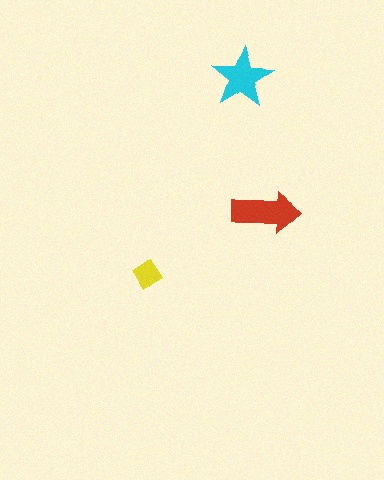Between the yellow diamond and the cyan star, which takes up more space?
The cyan star.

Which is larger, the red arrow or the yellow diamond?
The red arrow.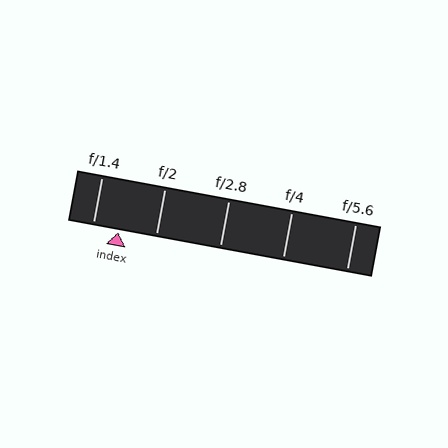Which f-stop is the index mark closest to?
The index mark is closest to f/1.4.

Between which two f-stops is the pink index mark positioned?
The index mark is between f/1.4 and f/2.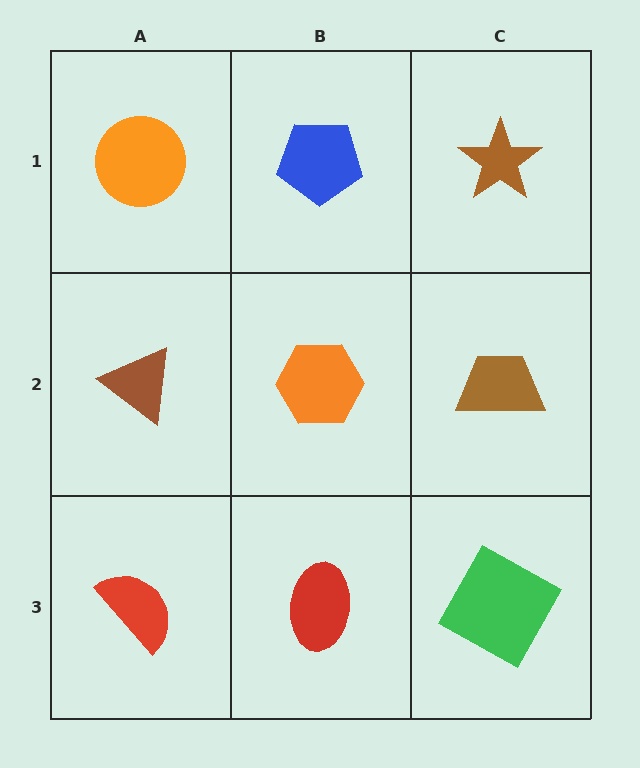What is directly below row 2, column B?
A red ellipse.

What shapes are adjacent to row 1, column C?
A brown trapezoid (row 2, column C), a blue pentagon (row 1, column B).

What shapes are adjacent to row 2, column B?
A blue pentagon (row 1, column B), a red ellipse (row 3, column B), a brown triangle (row 2, column A), a brown trapezoid (row 2, column C).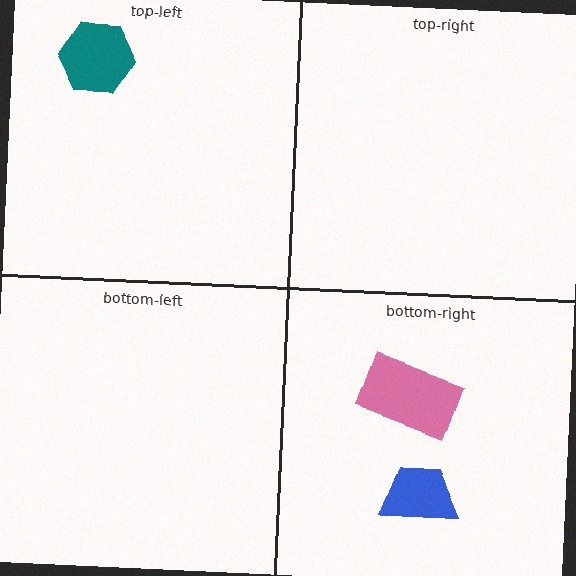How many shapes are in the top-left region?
1.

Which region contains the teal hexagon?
The top-left region.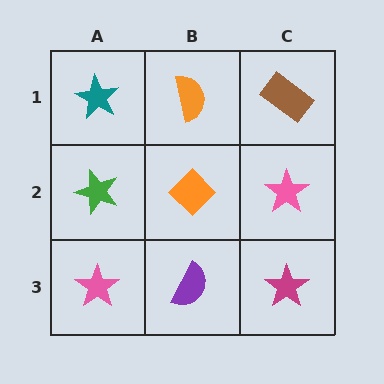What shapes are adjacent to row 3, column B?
An orange diamond (row 2, column B), a pink star (row 3, column A), a magenta star (row 3, column C).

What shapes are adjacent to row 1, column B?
An orange diamond (row 2, column B), a teal star (row 1, column A), a brown rectangle (row 1, column C).